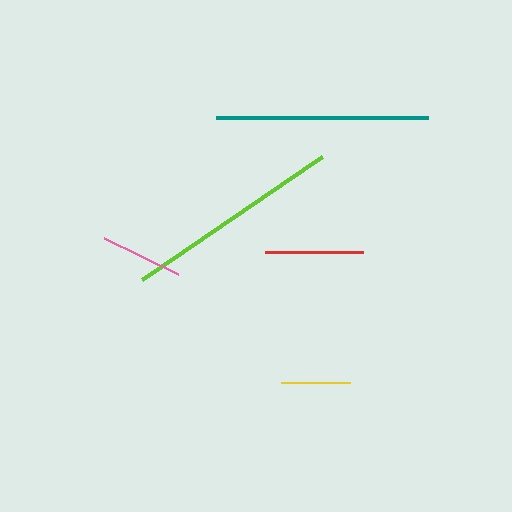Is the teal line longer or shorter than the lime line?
The lime line is longer than the teal line.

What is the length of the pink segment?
The pink segment is approximately 82 pixels long.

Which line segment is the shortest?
The yellow line is the shortest at approximately 68 pixels.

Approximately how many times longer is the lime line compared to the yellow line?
The lime line is approximately 3.2 times the length of the yellow line.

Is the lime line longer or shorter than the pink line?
The lime line is longer than the pink line.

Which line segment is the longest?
The lime line is the longest at approximately 218 pixels.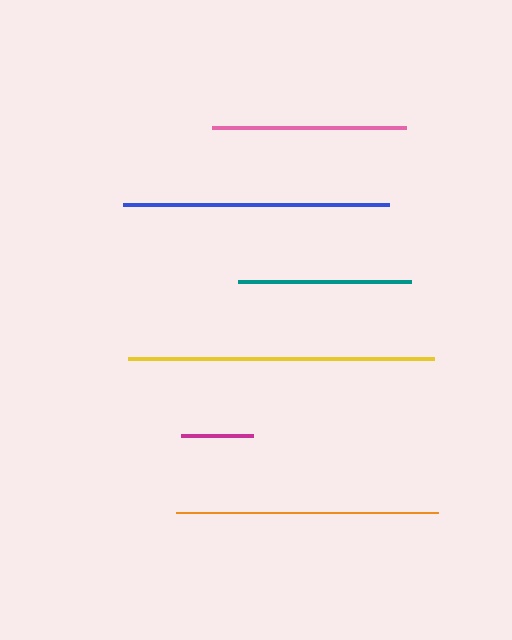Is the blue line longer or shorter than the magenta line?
The blue line is longer than the magenta line.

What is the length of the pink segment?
The pink segment is approximately 194 pixels long.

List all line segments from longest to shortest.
From longest to shortest: yellow, blue, orange, pink, teal, magenta.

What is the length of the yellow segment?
The yellow segment is approximately 307 pixels long.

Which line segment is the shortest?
The magenta line is the shortest at approximately 73 pixels.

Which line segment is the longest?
The yellow line is the longest at approximately 307 pixels.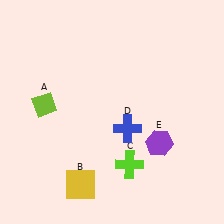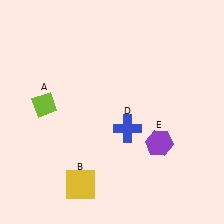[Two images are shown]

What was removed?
The lime cross (C) was removed in Image 2.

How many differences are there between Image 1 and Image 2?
There is 1 difference between the two images.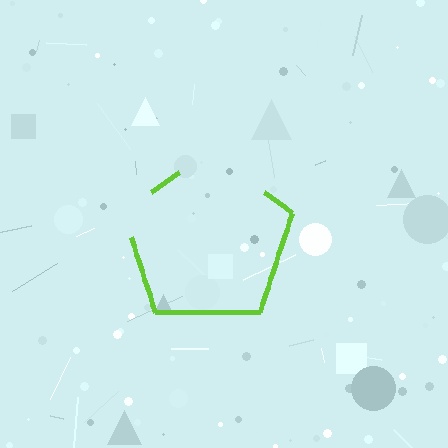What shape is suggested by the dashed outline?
The dashed outline suggests a pentagon.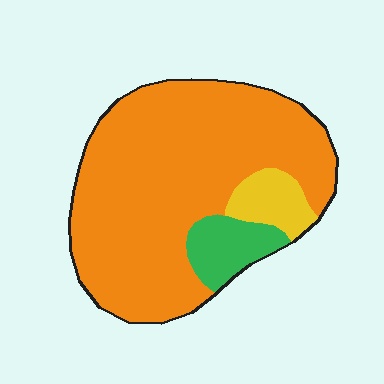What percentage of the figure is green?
Green covers 10% of the figure.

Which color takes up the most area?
Orange, at roughly 80%.